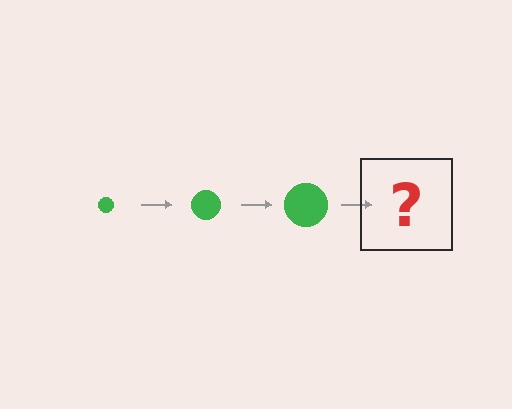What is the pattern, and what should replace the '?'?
The pattern is that the circle gets progressively larger each step. The '?' should be a green circle, larger than the previous one.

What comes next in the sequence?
The next element should be a green circle, larger than the previous one.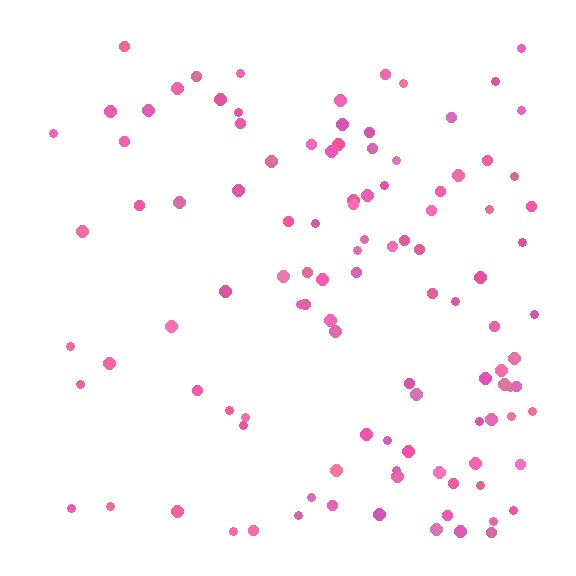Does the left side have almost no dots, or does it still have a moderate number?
Still a moderate number, just noticeably fewer than the right.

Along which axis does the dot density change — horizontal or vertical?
Horizontal.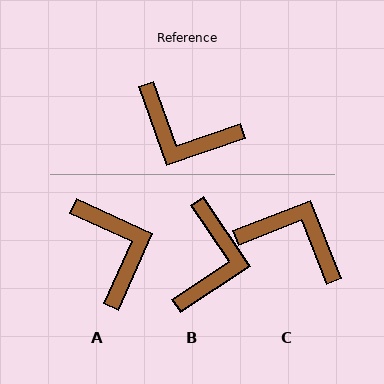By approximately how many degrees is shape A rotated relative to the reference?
Approximately 136 degrees counter-clockwise.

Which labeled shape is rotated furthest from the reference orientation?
C, about 178 degrees away.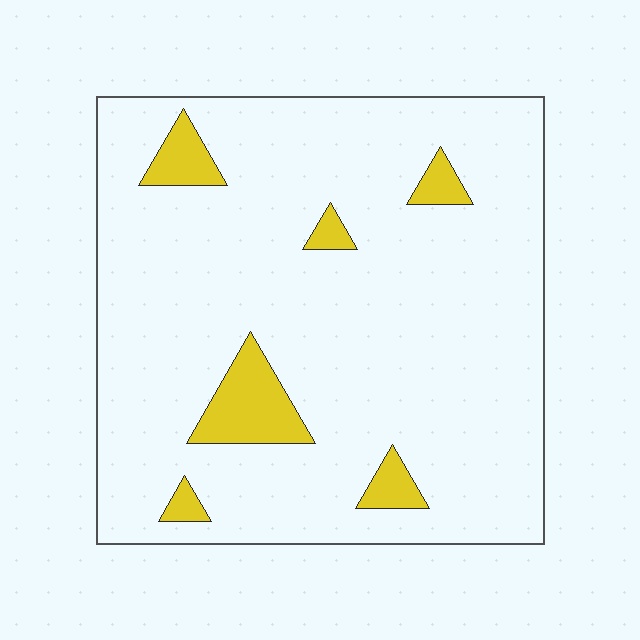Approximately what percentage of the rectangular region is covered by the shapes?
Approximately 10%.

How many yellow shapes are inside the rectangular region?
6.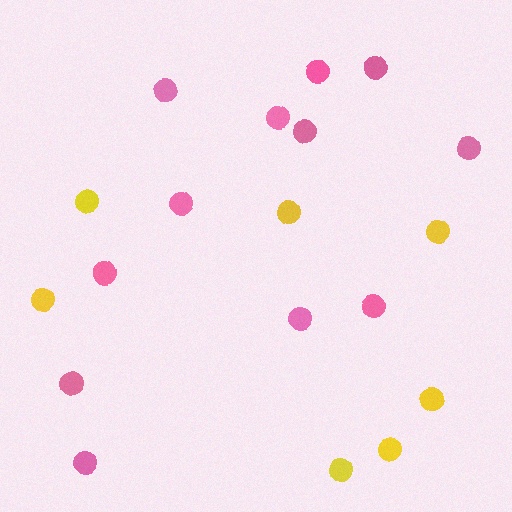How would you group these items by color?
There are 2 groups: one group of pink circles (12) and one group of yellow circles (7).